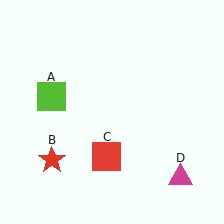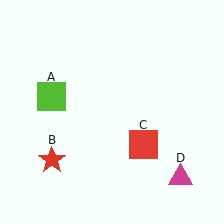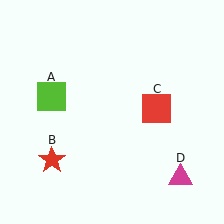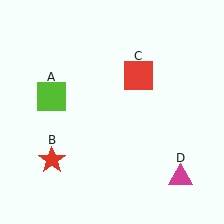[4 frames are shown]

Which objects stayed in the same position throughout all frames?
Lime square (object A) and red star (object B) and magenta triangle (object D) remained stationary.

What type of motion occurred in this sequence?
The red square (object C) rotated counterclockwise around the center of the scene.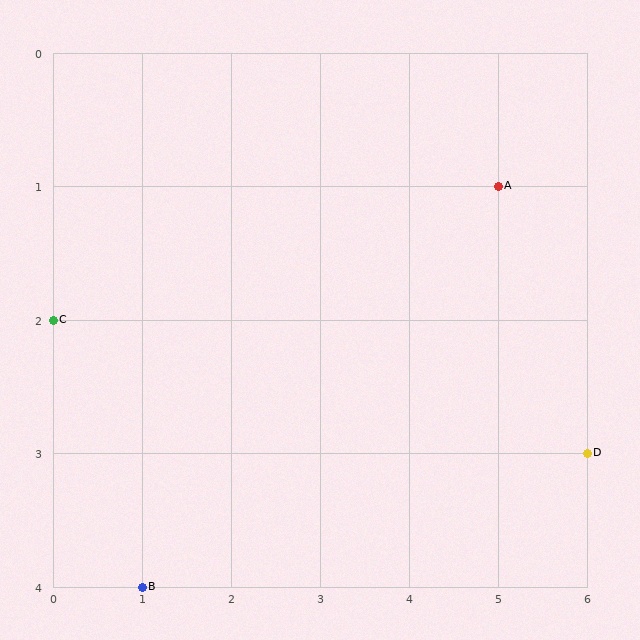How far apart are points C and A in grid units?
Points C and A are 5 columns and 1 row apart (about 5.1 grid units diagonally).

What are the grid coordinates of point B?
Point B is at grid coordinates (1, 4).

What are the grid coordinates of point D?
Point D is at grid coordinates (6, 3).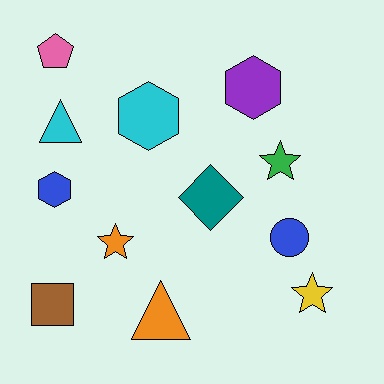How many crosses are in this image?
There are no crosses.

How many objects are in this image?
There are 12 objects.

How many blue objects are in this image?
There are 2 blue objects.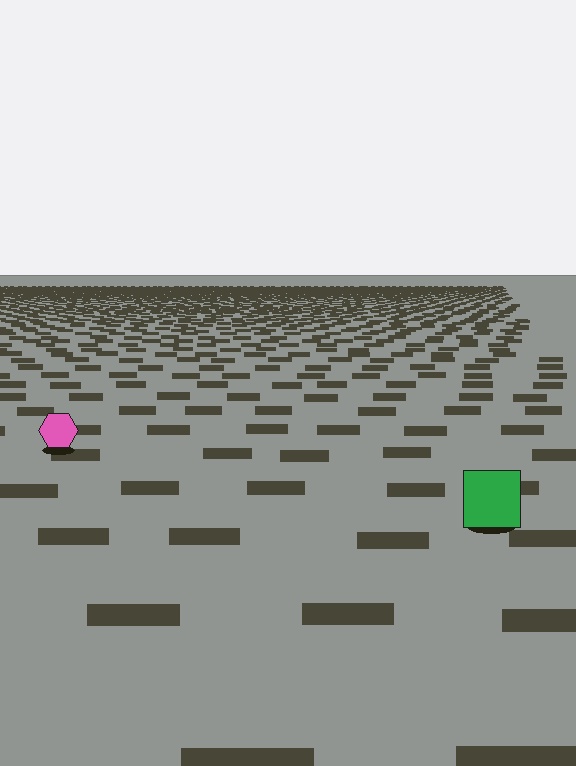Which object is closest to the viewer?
The green square is closest. The texture marks near it are larger and more spread out.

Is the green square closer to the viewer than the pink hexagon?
Yes. The green square is closer — you can tell from the texture gradient: the ground texture is coarser near it.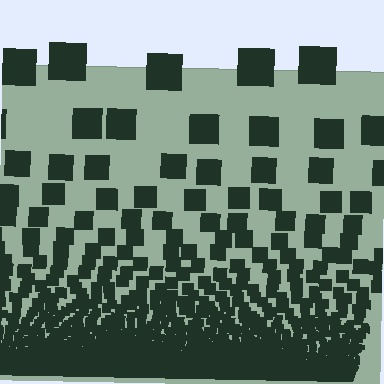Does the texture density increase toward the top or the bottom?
Density increases toward the bottom.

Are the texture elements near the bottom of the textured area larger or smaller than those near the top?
Smaller. The gradient is inverted — elements near the bottom are smaller and denser.